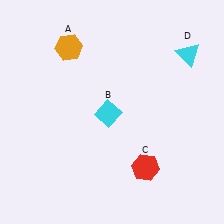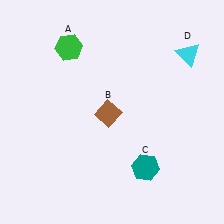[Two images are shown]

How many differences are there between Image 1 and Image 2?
There are 3 differences between the two images.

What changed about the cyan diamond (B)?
In Image 1, B is cyan. In Image 2, it changed to brown.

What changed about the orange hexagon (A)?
In Image 1, A is orange. In Image 2, it changed to green.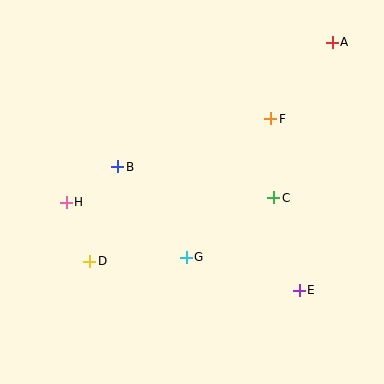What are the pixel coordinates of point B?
Point B is at (118, 167).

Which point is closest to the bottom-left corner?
Point D is closest to the bottom-left corner.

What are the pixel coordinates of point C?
Point C is at (274, 198).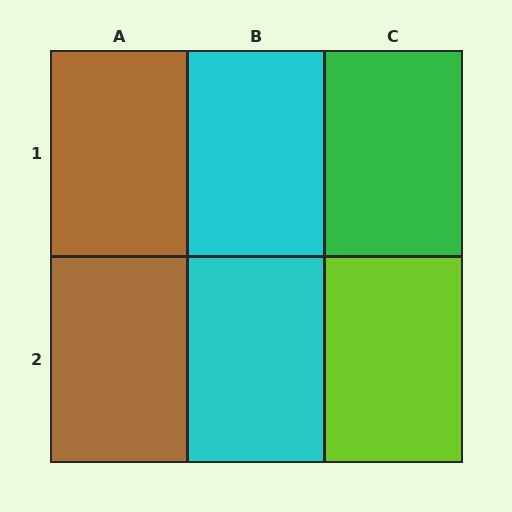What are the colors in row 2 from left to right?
Brown, cyan, lime.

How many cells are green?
1 cell is green.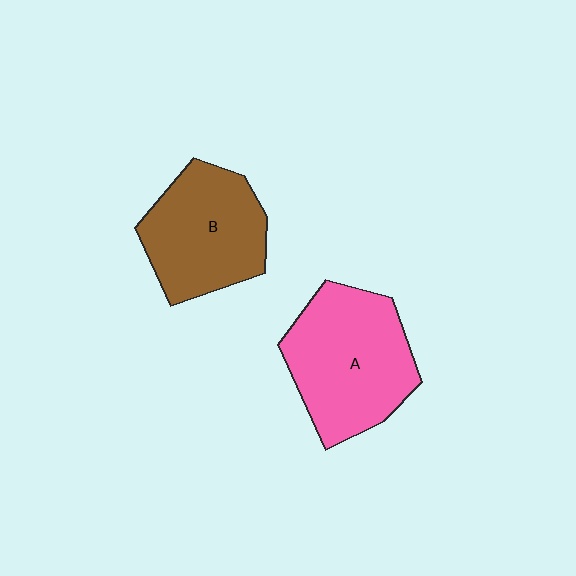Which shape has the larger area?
Shape A (pink).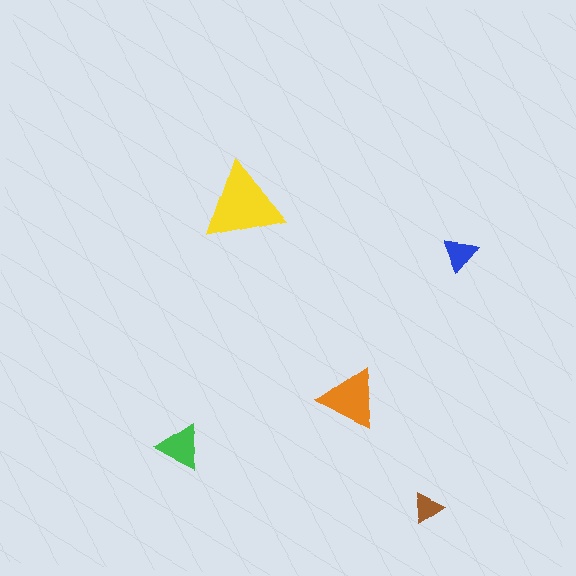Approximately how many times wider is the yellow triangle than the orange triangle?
About 1.5 times wider.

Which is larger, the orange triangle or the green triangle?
The orange one.